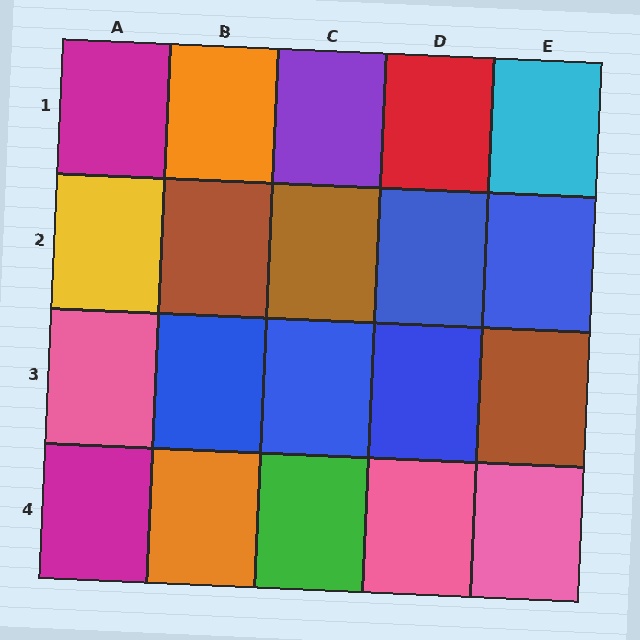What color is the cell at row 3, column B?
Blue.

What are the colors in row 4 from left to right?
Magenta, orange, green, pink, pink.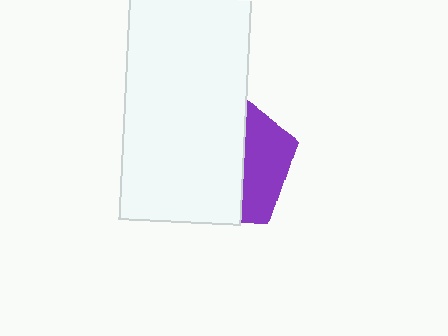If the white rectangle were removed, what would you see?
You would see the complete purple pentagon.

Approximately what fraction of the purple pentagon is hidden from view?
Roughly 66% of the purple pentagon is hidden behind the white rectangle.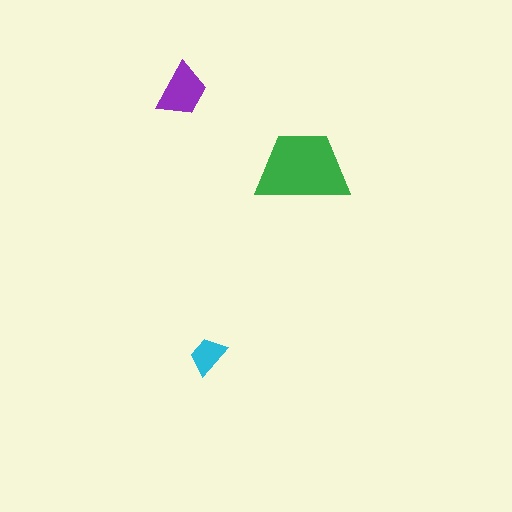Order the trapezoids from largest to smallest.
the green one, the purple one, the cyan one.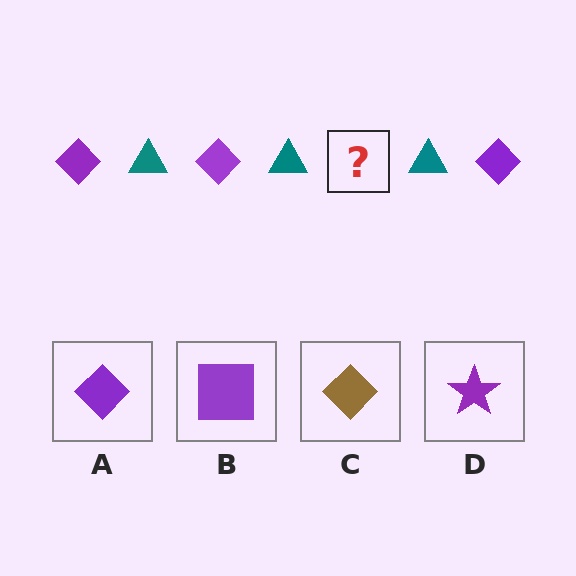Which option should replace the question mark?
Option A.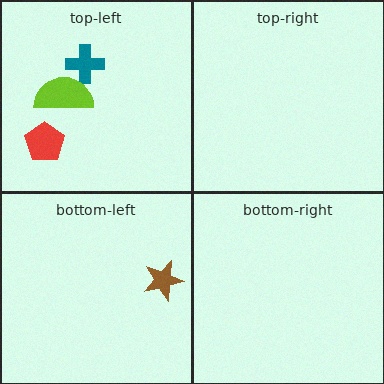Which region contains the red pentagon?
The top-left region.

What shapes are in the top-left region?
The teal cross, the red pentagon, the lime semicircle.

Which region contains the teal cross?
The top-left region.